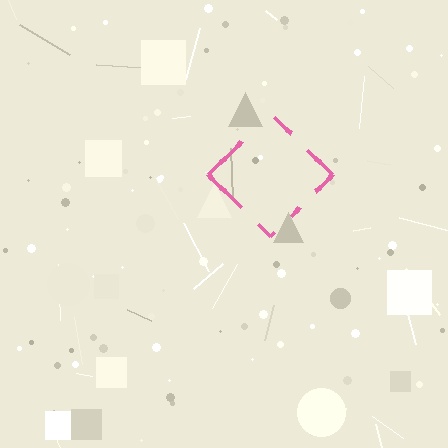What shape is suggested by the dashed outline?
The dashed outline suggests a diamond.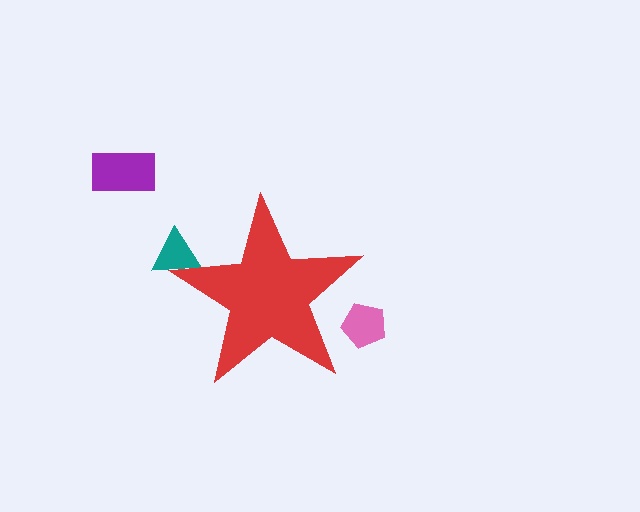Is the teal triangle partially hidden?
Yes, the teal triangle is partially hidden behind the red star.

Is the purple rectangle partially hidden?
No, the purple rectangle is fully visible.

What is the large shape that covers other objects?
A red star.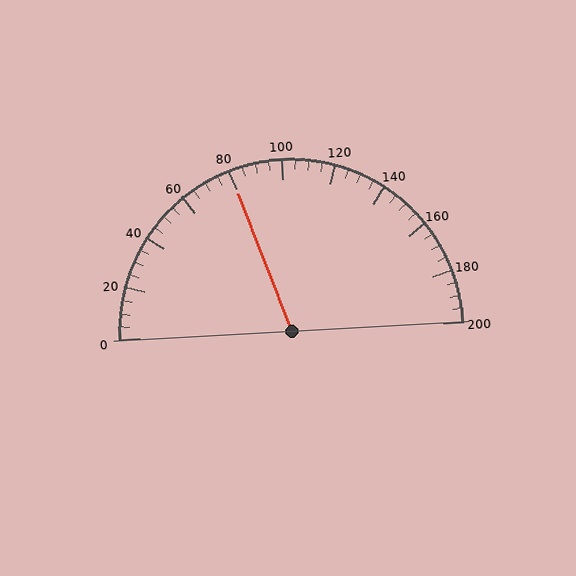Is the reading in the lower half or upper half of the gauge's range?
The reading is in the lower half of the range (0 to 200).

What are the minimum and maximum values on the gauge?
The gauge ranges from 0 to 200.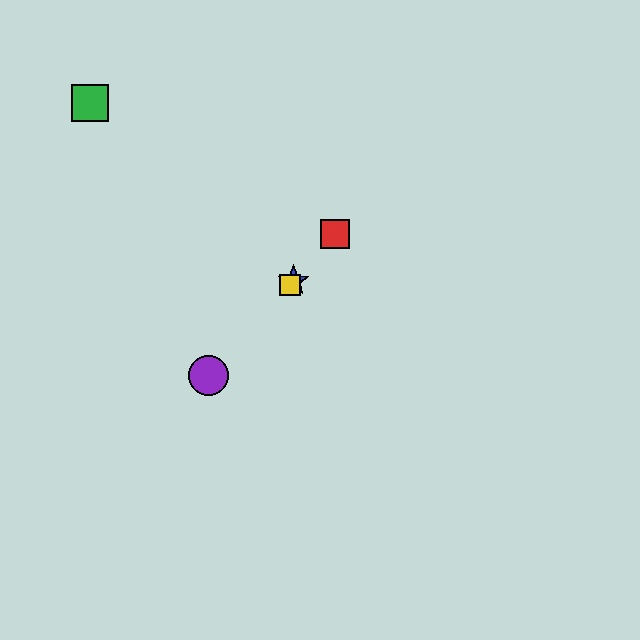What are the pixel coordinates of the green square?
The green square is at (90, 103).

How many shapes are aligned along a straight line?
4 shapes (the red square, the blue star, the yellow square, the purple circle) are aligned along a straight line.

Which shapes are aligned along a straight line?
The red square, the blue star, the yellow square, the purple circle are aligned along a straight line.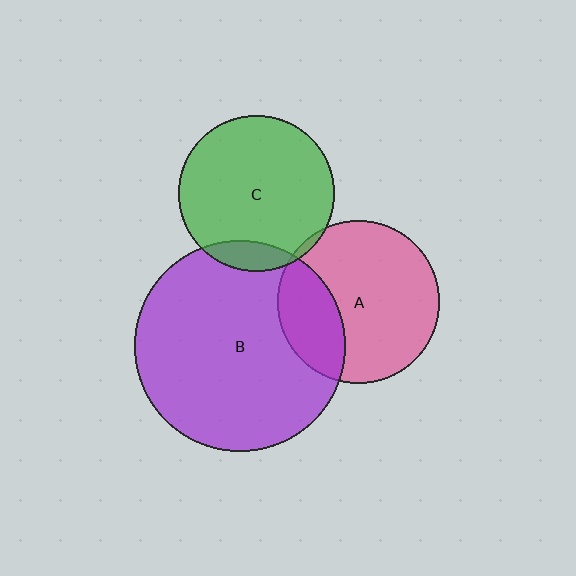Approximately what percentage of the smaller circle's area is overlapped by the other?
Approximately 25%.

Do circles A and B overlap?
Yes.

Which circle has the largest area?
Circle B (purple).